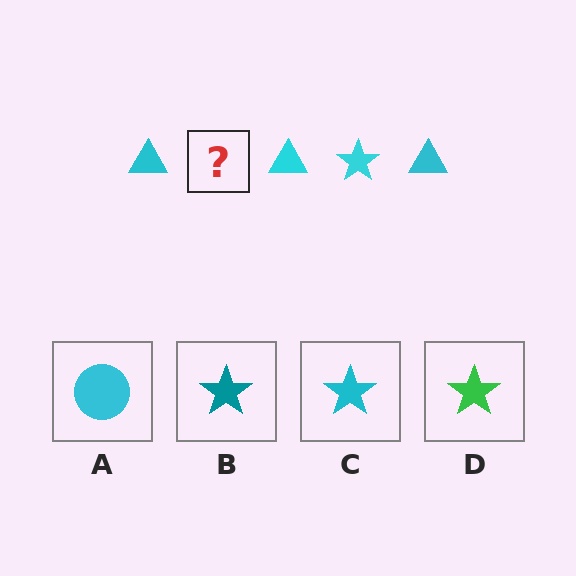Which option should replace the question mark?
Option C.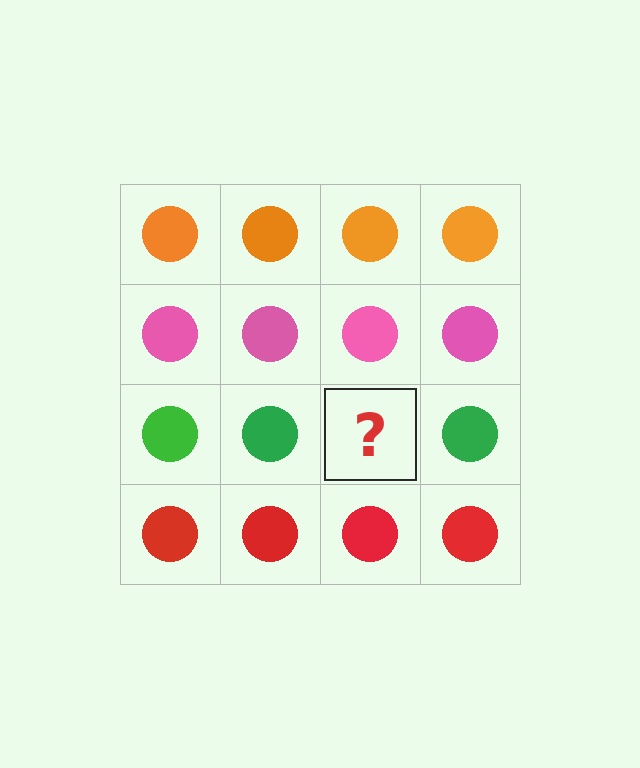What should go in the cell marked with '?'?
The missing cell should contain a green circle.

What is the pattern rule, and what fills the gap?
The rule is that each row has a consistent color. The gap should be filled with a green circle.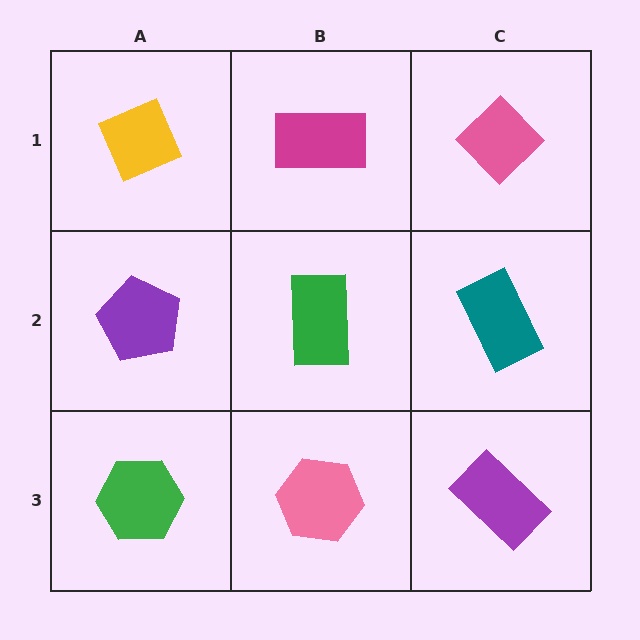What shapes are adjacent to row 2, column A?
A yellow diamond (row 1, column A), a green hexagon (row 3, column A), a green rectangle (row 2, column B).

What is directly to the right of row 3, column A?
A pink hexagon.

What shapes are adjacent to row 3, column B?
A green rectangle (row 2, column B), a green hexagon (row 3, column A), a purple rectangle (row 3, column C).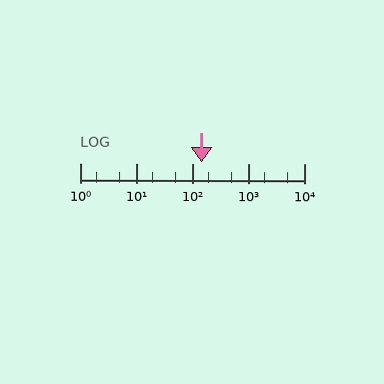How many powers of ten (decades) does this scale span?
The scale spans 4 decades, from 1 to 10000.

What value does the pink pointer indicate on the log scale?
The pointer indicates approximately 150.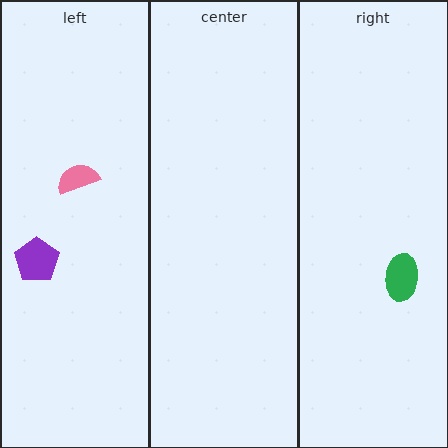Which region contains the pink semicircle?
The left region.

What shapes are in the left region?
The purple pentagon, the pink semicircle.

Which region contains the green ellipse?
The right region.